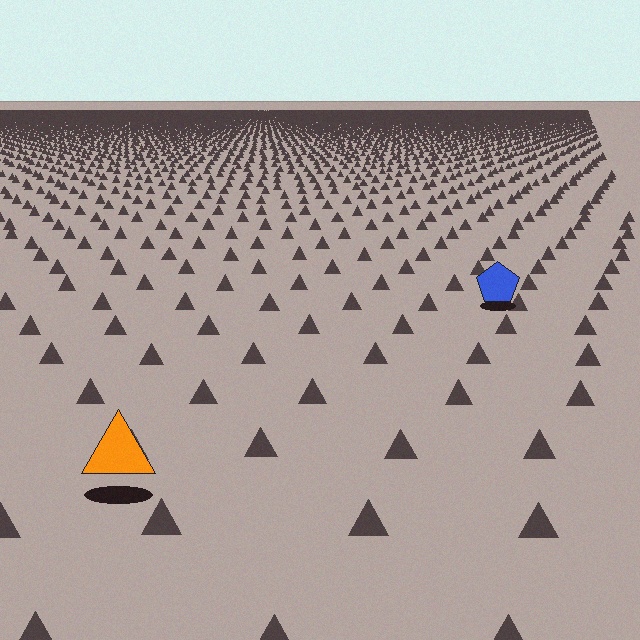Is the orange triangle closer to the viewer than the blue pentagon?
Yes. The orange triangle is closer — you can tell from the texture gradient: the ground texture is coarser near it.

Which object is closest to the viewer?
The orange triangle is closest. The texture marks near it are larger and more spread out.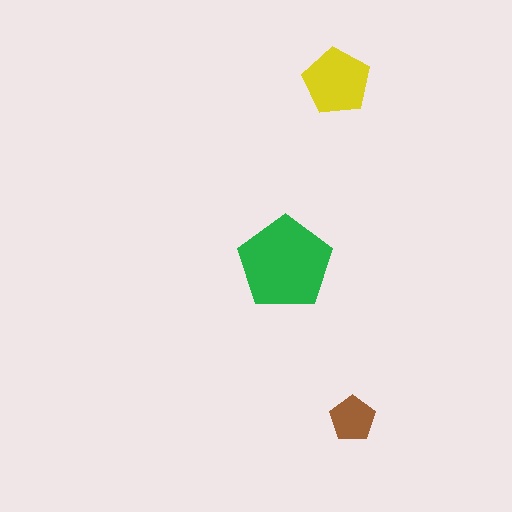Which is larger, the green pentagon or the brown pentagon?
The green one.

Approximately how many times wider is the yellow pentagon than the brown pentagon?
About 1.5 times wider.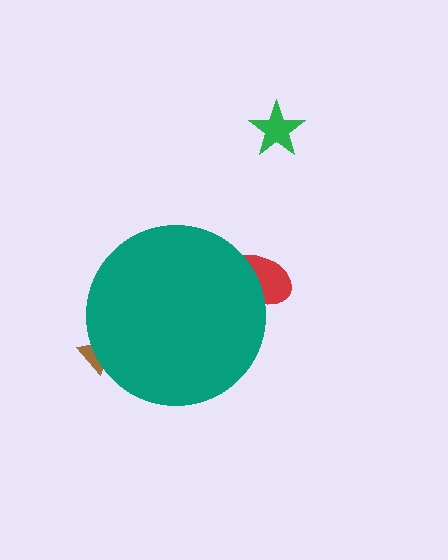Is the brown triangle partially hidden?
Yes, the brown triangle is partially hidden behind the teal circle.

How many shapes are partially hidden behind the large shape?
2 shapes are partially hidden.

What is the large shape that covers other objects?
A teal circle.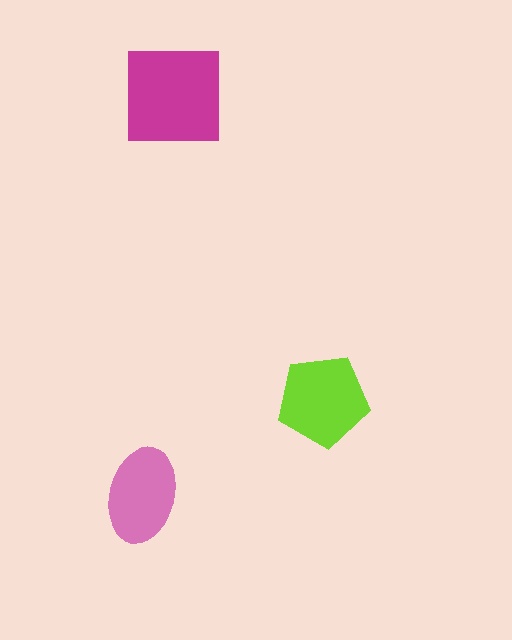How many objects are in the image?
There are 3 objects in the image.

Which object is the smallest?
The pink ellipse.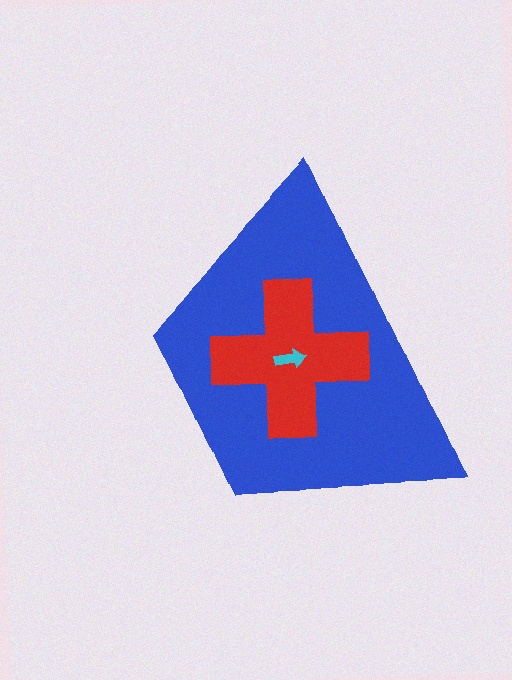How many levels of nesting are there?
3.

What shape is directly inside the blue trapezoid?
The red cross.